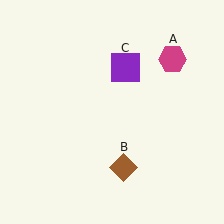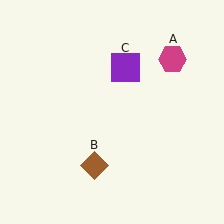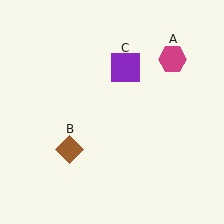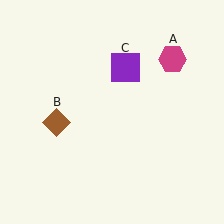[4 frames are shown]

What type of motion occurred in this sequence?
The brown diamond (object B) rotated clockwise around the center of the scene.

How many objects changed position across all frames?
1 object changed position: brown diamond (object B).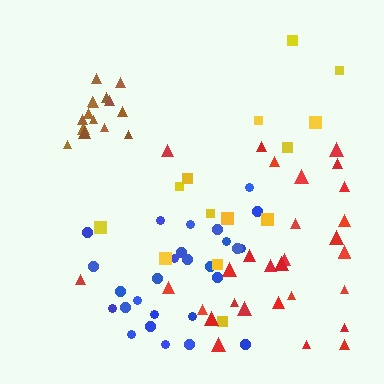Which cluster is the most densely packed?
Brown.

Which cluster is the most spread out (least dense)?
Yellow.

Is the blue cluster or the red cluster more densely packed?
Blue.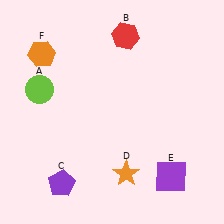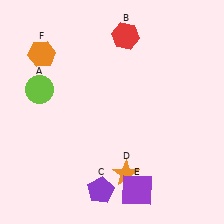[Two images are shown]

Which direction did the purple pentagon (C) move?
The purple pentagon (C) moved right.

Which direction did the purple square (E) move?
The purple square (E) moved left.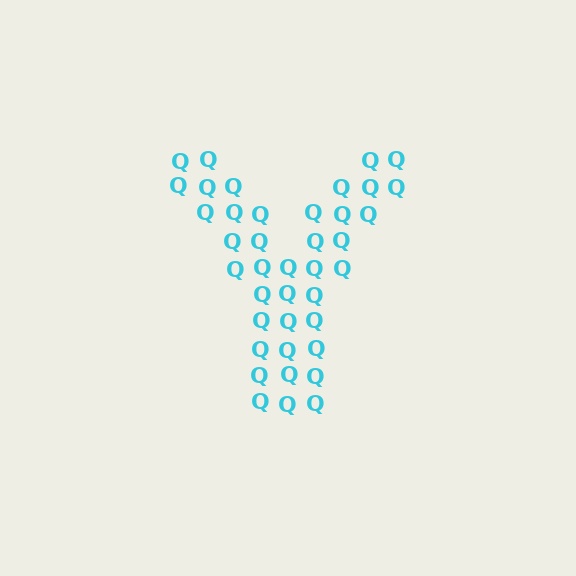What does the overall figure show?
The overall figure shows the letter Y.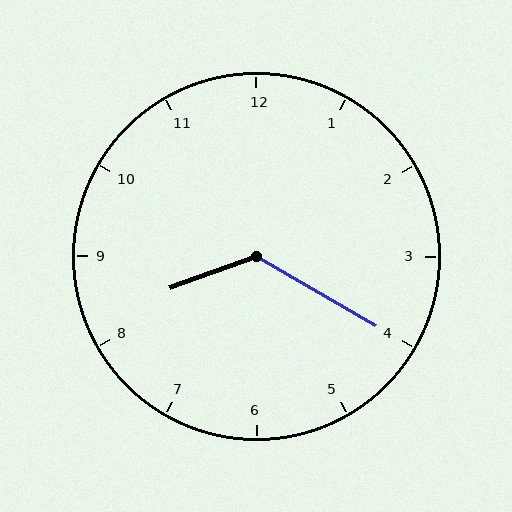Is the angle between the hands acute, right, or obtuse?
It is obtuse.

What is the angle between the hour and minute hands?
Approximately 130 degrees.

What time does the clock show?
8:20.